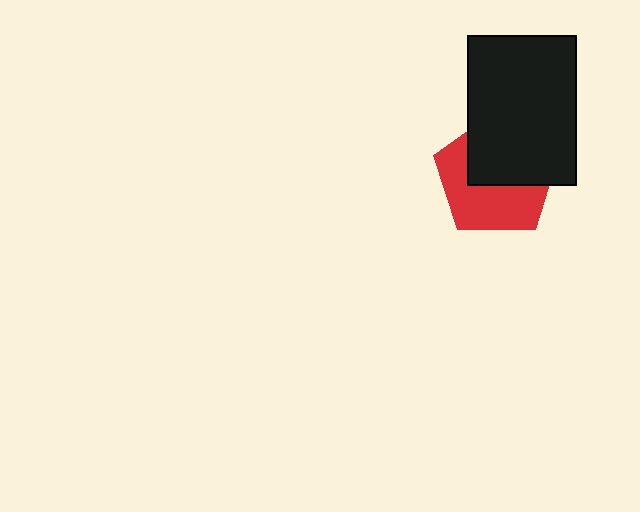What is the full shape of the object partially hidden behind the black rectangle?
The partially hidden object is a red pentagon.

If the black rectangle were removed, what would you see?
You would see the complete red pentagon.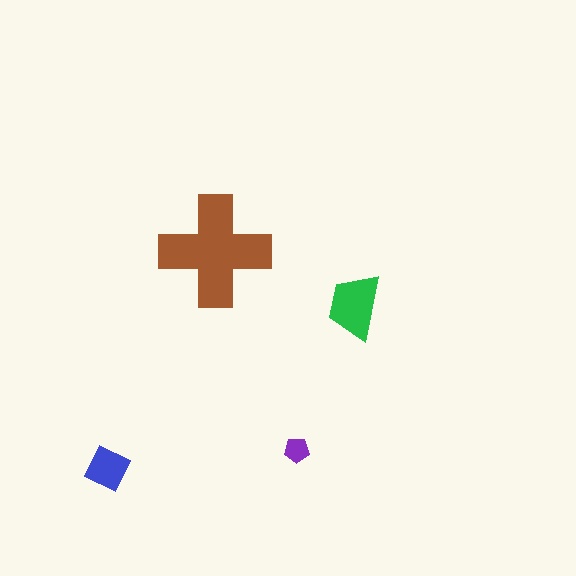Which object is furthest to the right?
The green trapezoid is rightmost.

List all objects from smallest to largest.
The purple pentagon, the blue square, the green trapezoid, the brown cross.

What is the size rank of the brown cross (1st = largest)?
1st.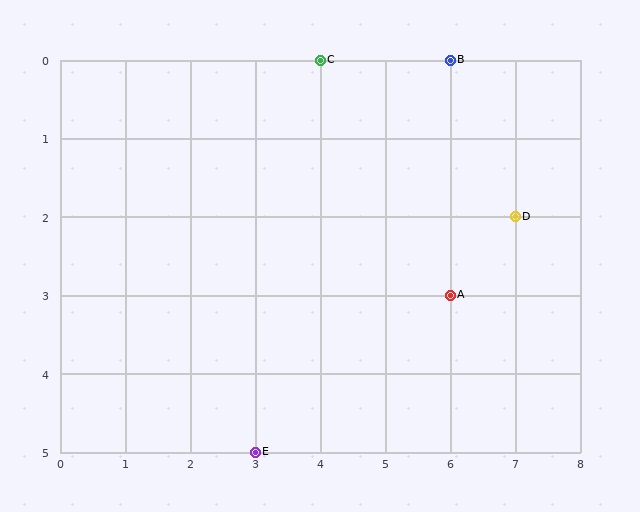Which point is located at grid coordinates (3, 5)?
Point E is at (3, 5).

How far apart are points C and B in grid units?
Points C and B are 2 columns apart.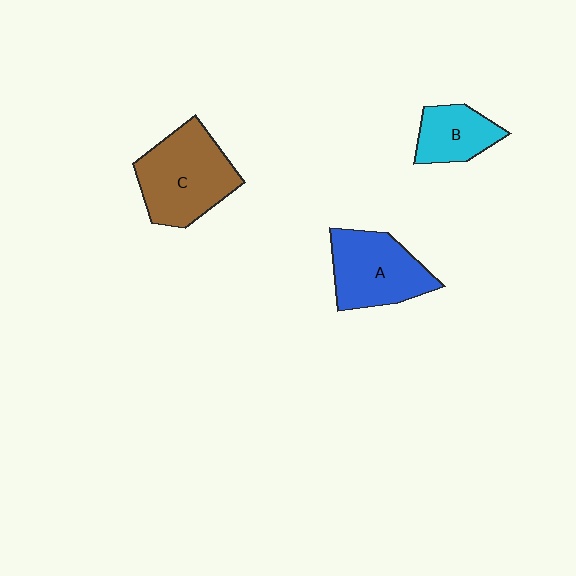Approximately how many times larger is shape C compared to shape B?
Approximately 1.8 times.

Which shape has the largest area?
Shape C (brown).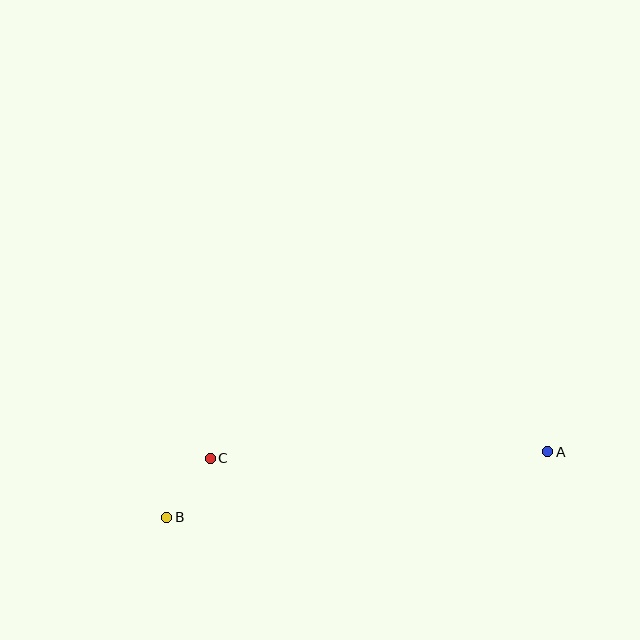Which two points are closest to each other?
Points B and C are closest to each other.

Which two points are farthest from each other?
Points A and B are farthest from each other.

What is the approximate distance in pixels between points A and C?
The distance between A and C is approximately 338 pixels.